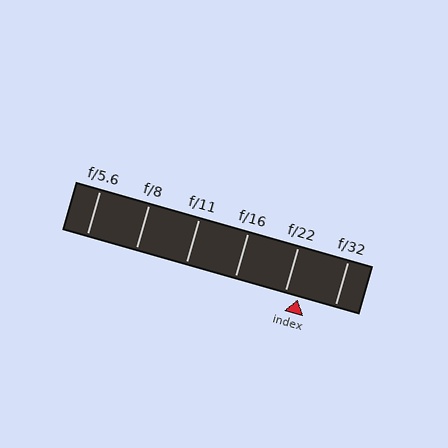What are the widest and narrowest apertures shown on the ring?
The widest aperture shown is f/5.6 and the narrowest is f/32.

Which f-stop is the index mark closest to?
The index mark is closest to f/22.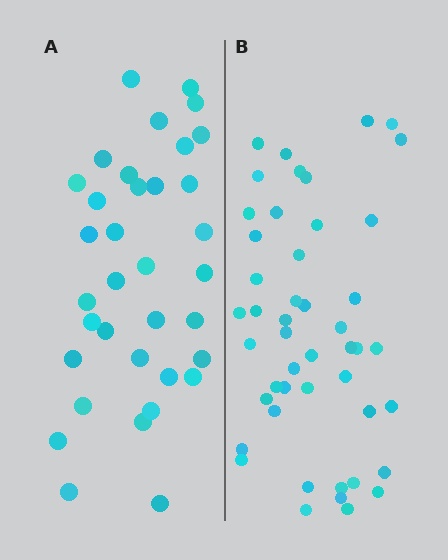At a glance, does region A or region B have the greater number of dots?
Region B (the right region) has more dots.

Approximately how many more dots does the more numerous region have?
Region B has roughly 12 or so more dots than region A.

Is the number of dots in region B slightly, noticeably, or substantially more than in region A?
Region B has noticeably more, but not dramatically so. The ratio is roughly 1.3 to 1.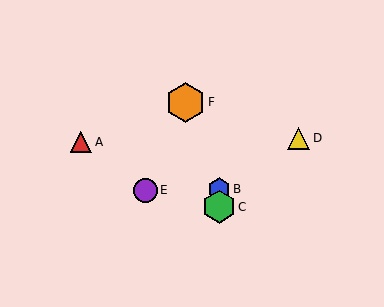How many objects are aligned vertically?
2 objects (B, C) are aligned vertically.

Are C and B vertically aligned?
Yes, both are at x≈219.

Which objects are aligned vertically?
Objects B, C are aligned vertically.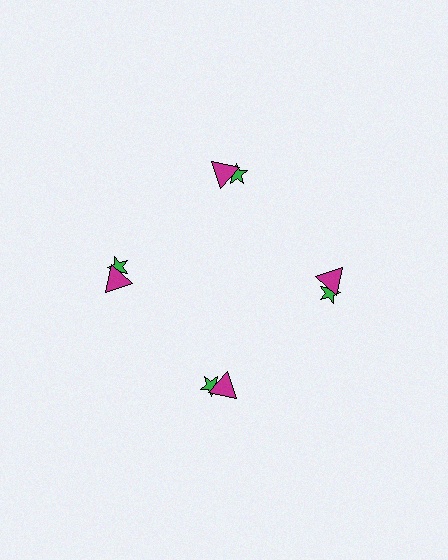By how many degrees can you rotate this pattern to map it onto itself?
The pattern maps onto itself every 90 degrees of rotation.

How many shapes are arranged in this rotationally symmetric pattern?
There are 8 shapes, arranged in 4 groups of 2.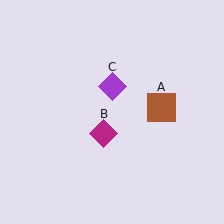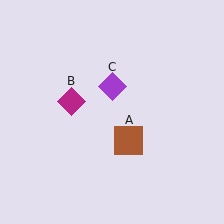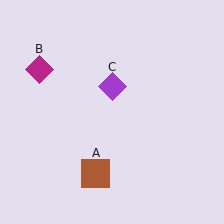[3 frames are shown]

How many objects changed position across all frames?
2 objects changed position: brown square (object A), magenta diamond (object B).